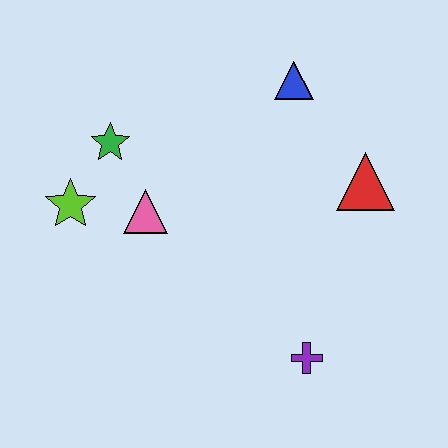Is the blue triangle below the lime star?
No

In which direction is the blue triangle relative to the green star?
The blue triangle is to the right of the green star.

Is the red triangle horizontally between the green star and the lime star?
No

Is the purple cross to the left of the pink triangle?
No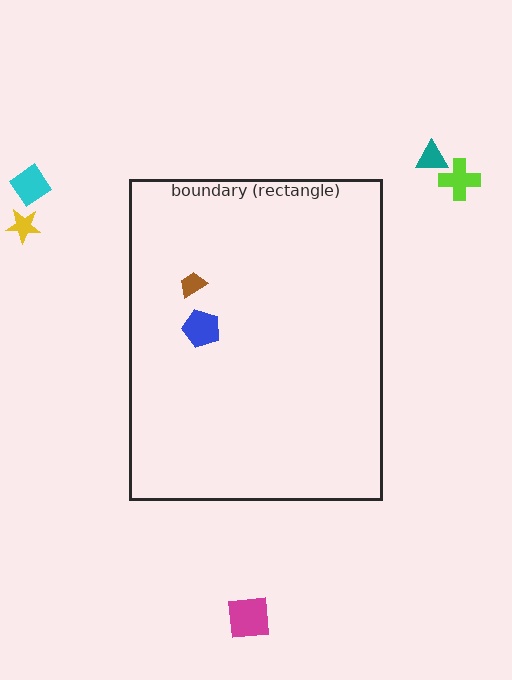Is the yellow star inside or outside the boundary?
Outside.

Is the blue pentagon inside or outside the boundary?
Inside.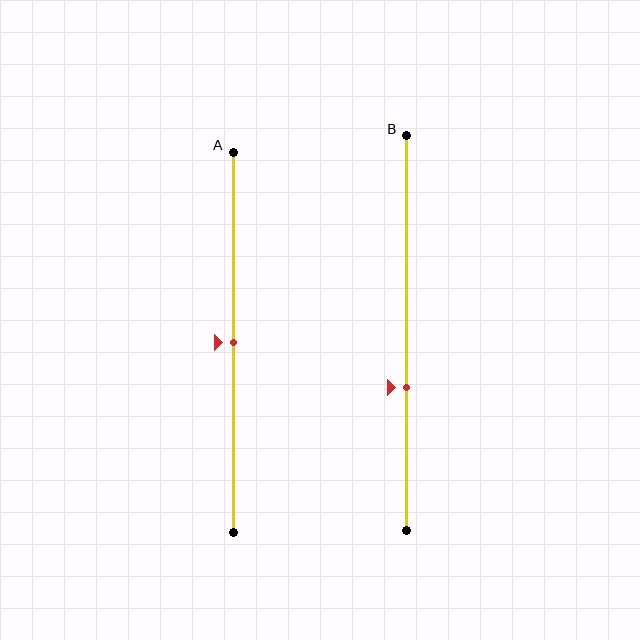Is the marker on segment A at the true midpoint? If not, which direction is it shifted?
Yes, the marker on segment A is at the true midpoint.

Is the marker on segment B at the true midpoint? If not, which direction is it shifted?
No, the marker on segment B is shifted downward by about 14% of the segment length.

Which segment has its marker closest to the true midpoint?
Segment A has its marker closest to the true midpoint.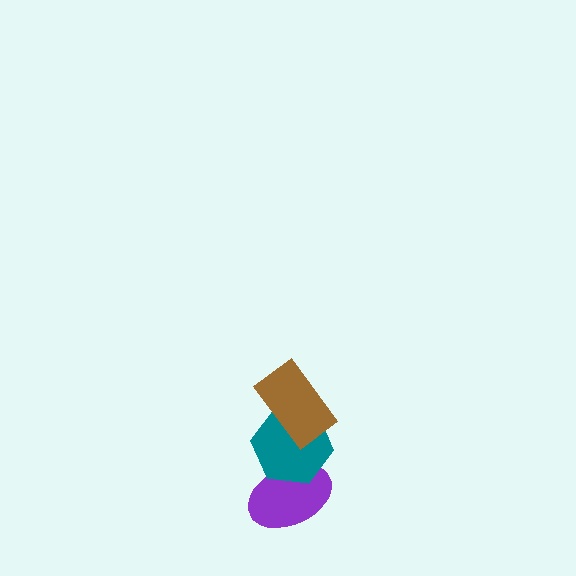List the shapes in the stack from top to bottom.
From top to bottom: the brown rectangle, the teal hexagon, the purple ellipse.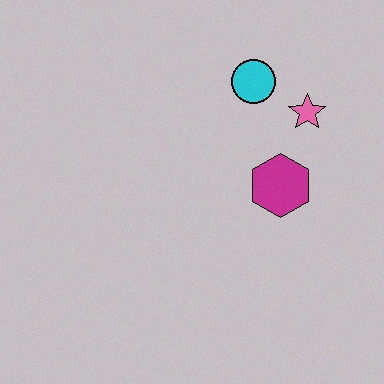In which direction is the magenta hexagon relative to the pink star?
The magenta hexagon is below the pink star.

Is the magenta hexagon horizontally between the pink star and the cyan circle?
Yes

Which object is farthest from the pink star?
The magenta hexagon is farthest from the pink star.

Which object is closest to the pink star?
The cyan circle is closest to the pink star.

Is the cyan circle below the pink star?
No